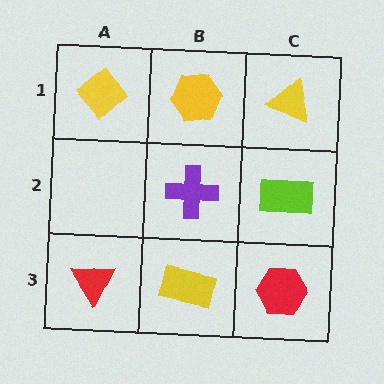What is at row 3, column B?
A yellow rectangle.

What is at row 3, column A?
A red triangle.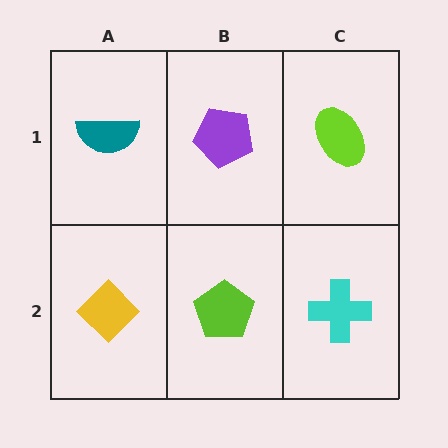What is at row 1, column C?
A lime ellipse.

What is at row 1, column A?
A teal semicircle.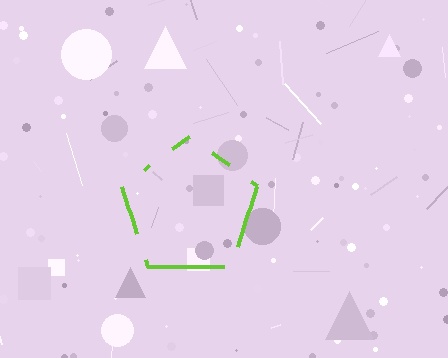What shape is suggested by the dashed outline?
The dashed outline suggests a pentagon.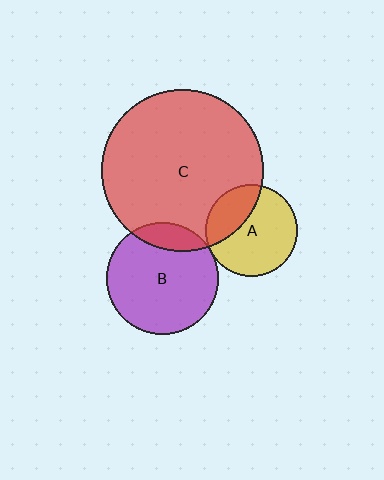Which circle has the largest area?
Circle C (red).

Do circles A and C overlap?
Yes.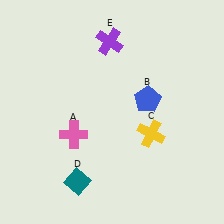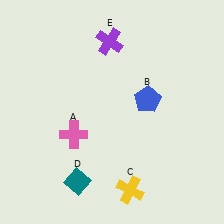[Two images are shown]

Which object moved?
The yellow cross (C) moved down.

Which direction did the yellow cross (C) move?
The yellow cross (C) moved down.